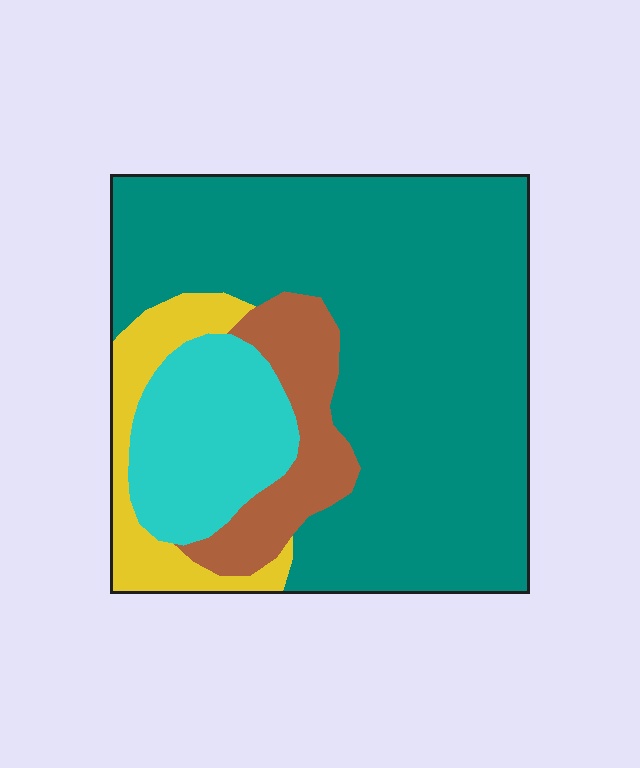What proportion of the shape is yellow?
Yellow covers roughly 10% of the shape.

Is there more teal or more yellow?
Teal.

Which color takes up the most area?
Teal, at roughly 65%.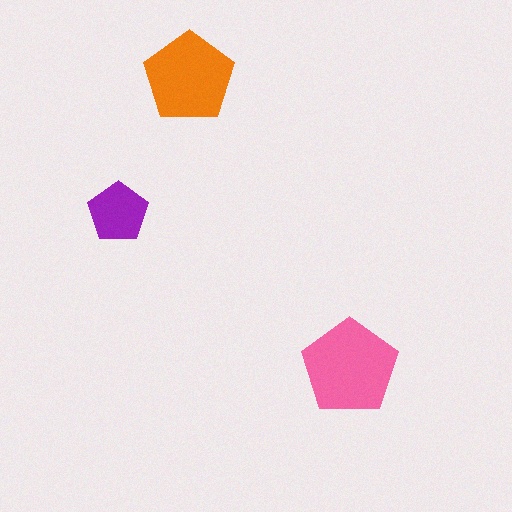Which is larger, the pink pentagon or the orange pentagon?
The pink one.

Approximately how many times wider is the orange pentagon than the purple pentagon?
About 1.5 times wider.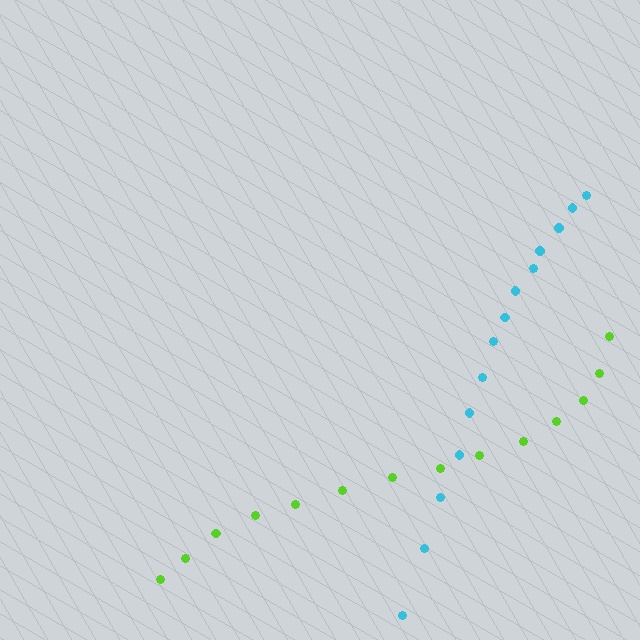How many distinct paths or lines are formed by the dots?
There are 2 distinct paths.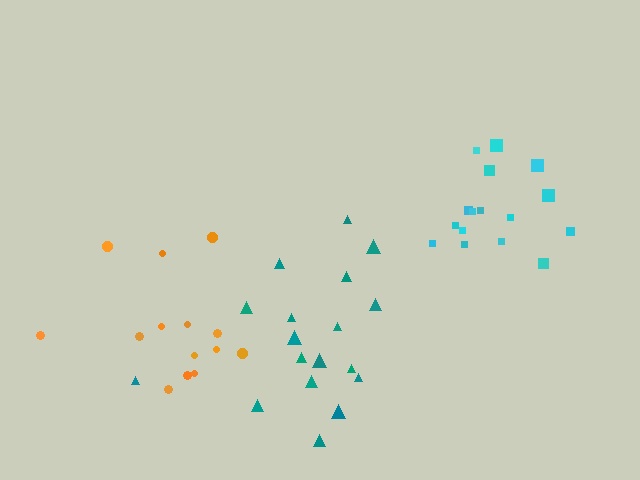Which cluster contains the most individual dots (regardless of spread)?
Teal (18).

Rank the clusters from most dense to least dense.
cyan, teal, orange.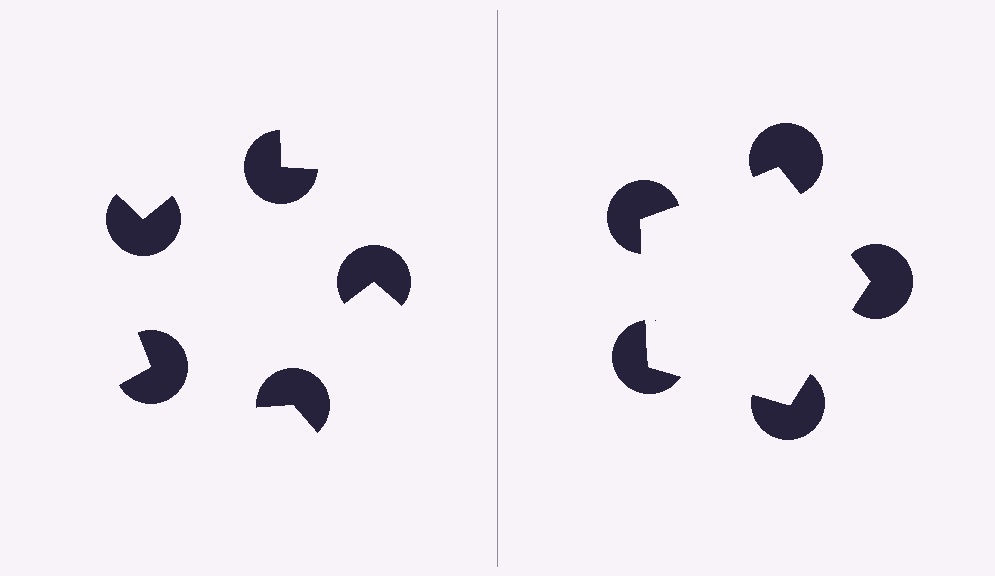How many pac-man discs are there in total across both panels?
10 — 5 on each side.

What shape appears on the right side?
An illusory pentagon.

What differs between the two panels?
The pac-man discs are positioned identically on both sides; only the wedge orientations differ. On the right they align to a pentagon; on the left they are misaligned.